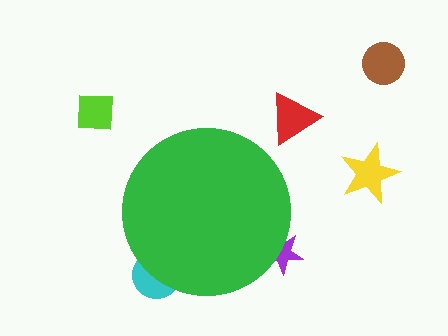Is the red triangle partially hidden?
No, the red triangle is fully visible.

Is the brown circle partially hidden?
No, the brown circle is fully visible.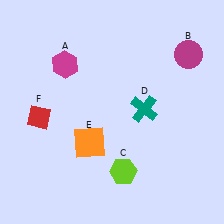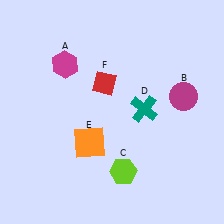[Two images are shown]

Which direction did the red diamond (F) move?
The red diamond (F) moved right.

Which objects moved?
The objects that moved are: the magenta circle (B), the red diamond (F).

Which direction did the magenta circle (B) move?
The magenta circle (B) moved down.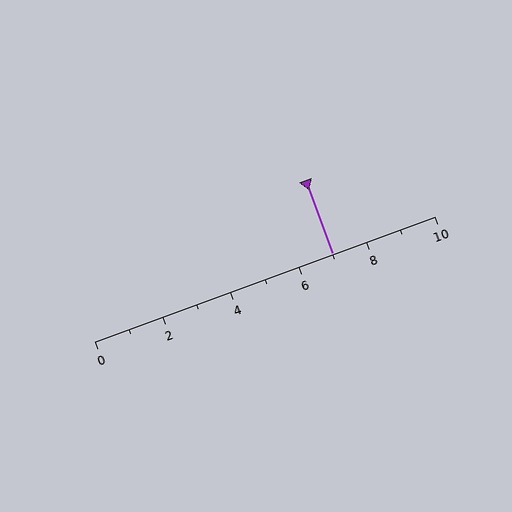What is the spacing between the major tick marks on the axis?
The major ticks are spaced 2 apart.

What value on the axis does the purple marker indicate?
The marker indicates approximately 7.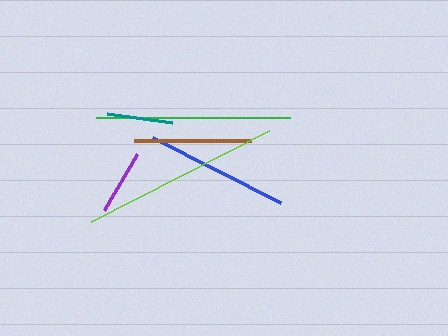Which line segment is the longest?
The lime line is the longest at approximately 200 pixels.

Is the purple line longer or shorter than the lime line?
The lime line is longer than the purple line.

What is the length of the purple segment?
The purple segment is approximately 65 pixels long.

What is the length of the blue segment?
The blue segment is approximately 143 pixels long.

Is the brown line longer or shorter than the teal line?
The brown line is longer than the teal line.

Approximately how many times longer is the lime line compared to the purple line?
The lime line is approximately 3.1 times the length of the purple line.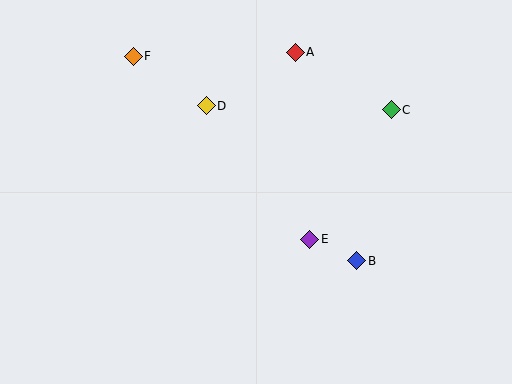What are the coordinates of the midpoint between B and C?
The midpoint between B and C is at (374, 185).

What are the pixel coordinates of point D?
Point D is at (206, 106).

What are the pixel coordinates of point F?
Point F is at (133, 56).